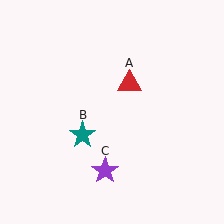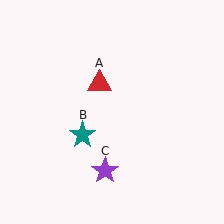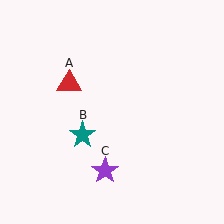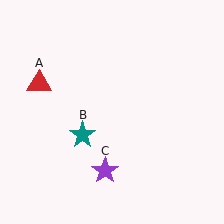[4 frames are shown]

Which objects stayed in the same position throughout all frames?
Teal star (object B) and purple star (object C) remained stationary.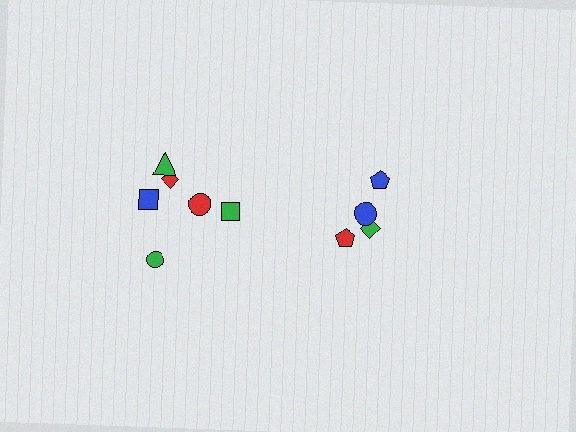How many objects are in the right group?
There are 4 objects.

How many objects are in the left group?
There are 6 objects.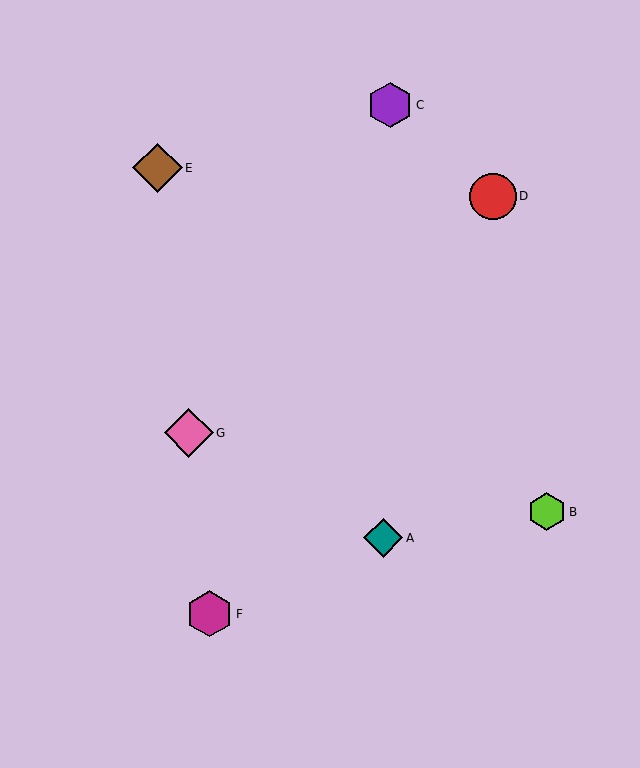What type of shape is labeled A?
Shape A is a teal diamond.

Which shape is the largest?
The brown diamond (labeled E) is the largest.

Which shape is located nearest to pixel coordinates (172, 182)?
The brown diamond (labeled E) at (158, 168) is nearest to that location.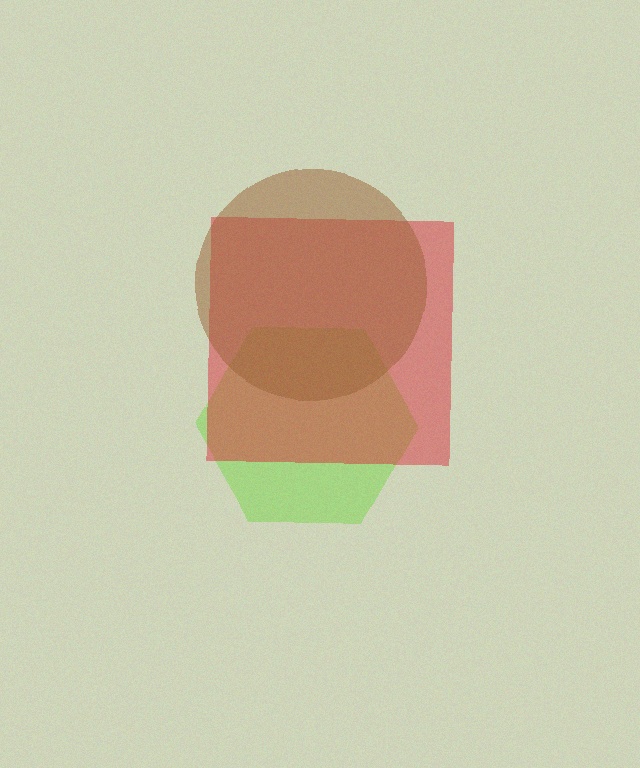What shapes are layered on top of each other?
The layered shapes are: a lime hexagon, a red square, a brown circle.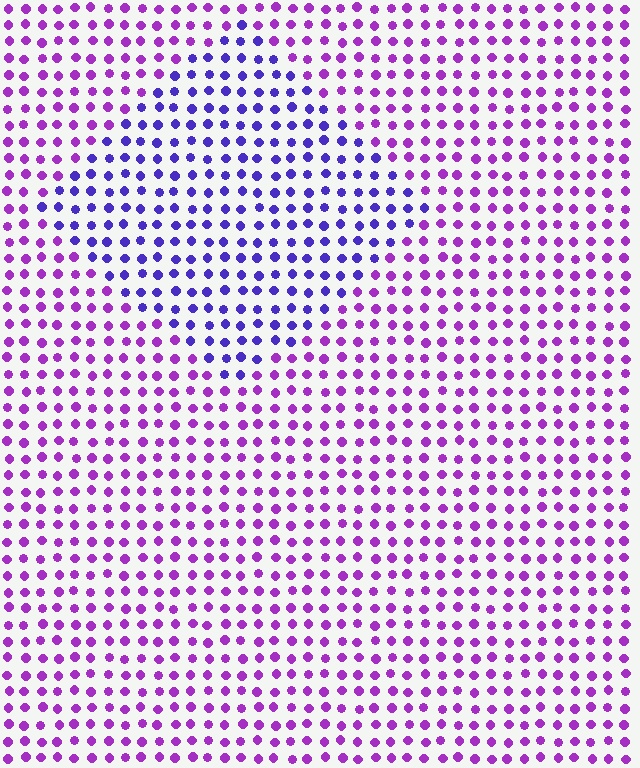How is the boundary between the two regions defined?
The boundary is defined purely by a slight shift in hue (about 37 degrees). Spacing, size, and orientation are identical on both sides.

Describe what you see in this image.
The image is filled with small purple elements in a uniform arrangement. A diamond-shaped region is visible where the elements are tinted to a slightly different hue, forming a subtle color boundary.